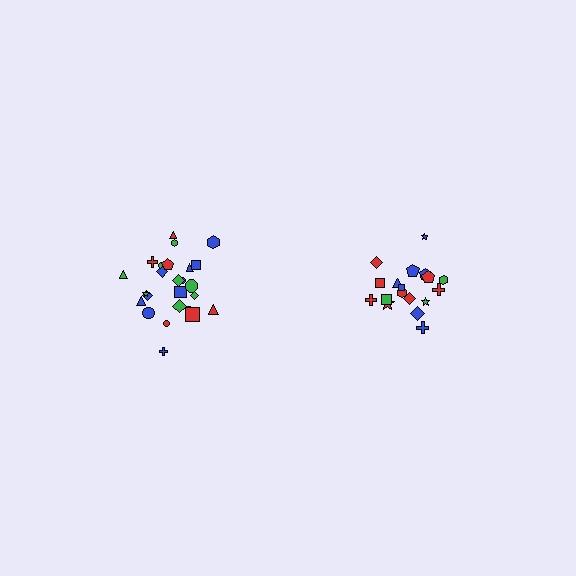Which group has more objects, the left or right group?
The left group.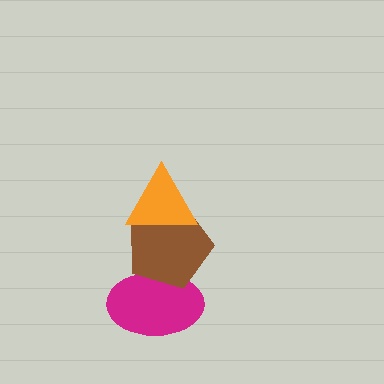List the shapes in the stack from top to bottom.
From top to bottom: the orange triangle, the brown pentagon, the magenta ellipse.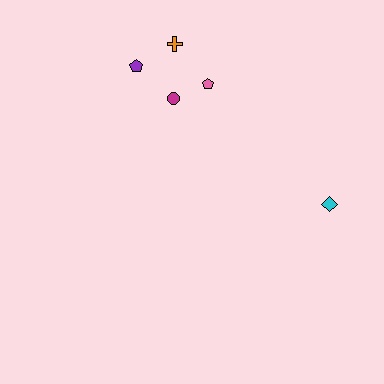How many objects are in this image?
There are 5 objects.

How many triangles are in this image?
There are no triangles.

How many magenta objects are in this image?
There is 1 magenta object.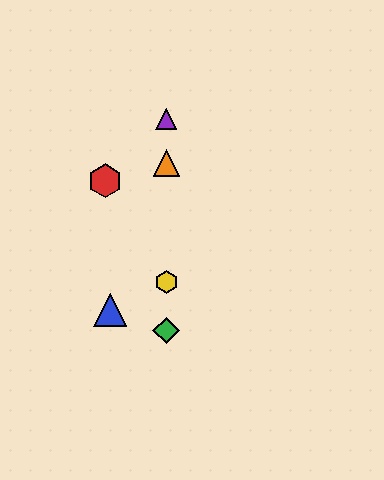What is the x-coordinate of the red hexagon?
The red hexagon is at x≈105.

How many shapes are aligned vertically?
4 shapes (the green diamond, the yellow hexagon, the purple triangle, the orange triangle) are aligned vertically.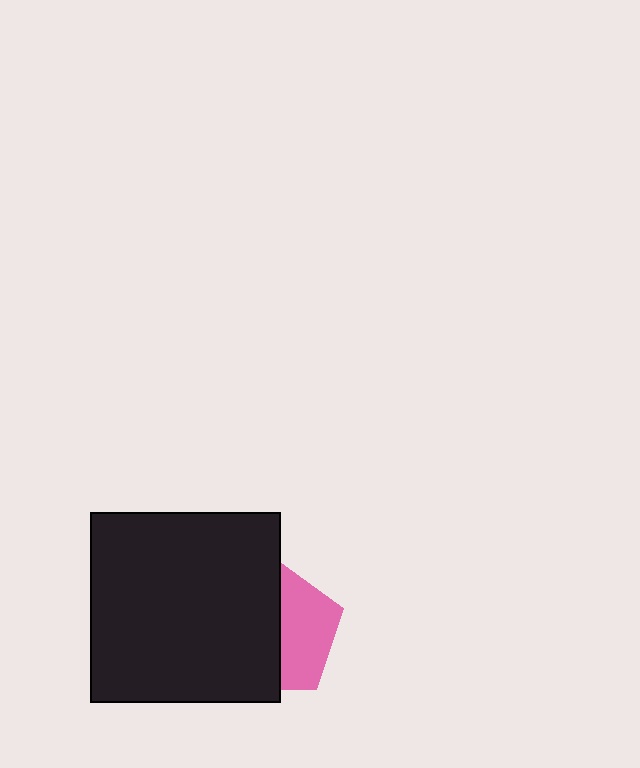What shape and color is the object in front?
The object in front is a black square.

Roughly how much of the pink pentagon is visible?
A small part of it is visible (roughly 42%).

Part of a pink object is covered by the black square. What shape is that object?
It is a pentagon.